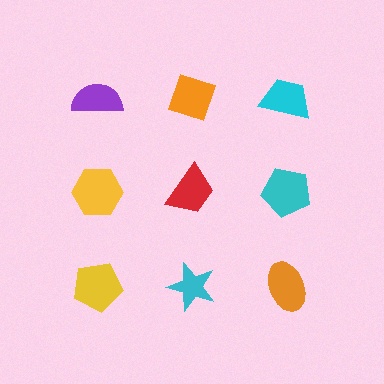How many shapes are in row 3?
3 shapes.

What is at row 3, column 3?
An orange ellipse.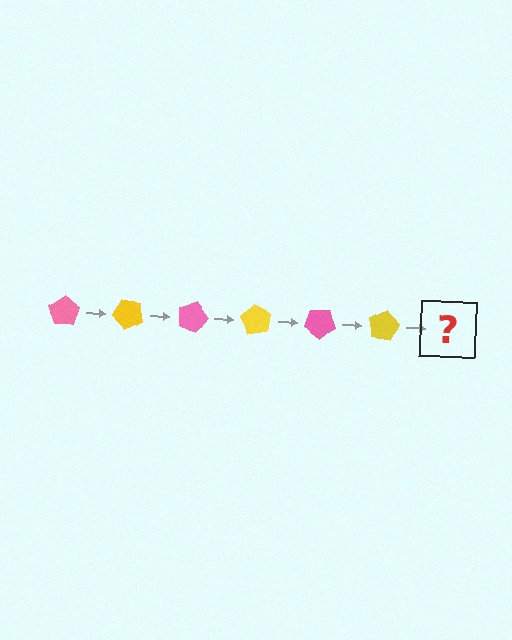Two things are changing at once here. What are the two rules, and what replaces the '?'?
The two rules are that it rotates 45 degrees each step and the color cycles through pink and yellow. The '?' should be a pink pentagon, rotated 270 degrees from the start.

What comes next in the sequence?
The next element should be a pink pentagon, rotated 270 degrees from the start.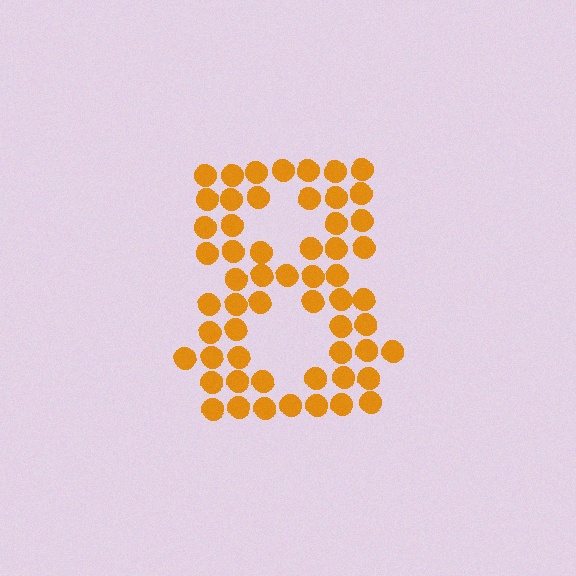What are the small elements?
The small elements are circles.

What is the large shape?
The large shape is the digit 8.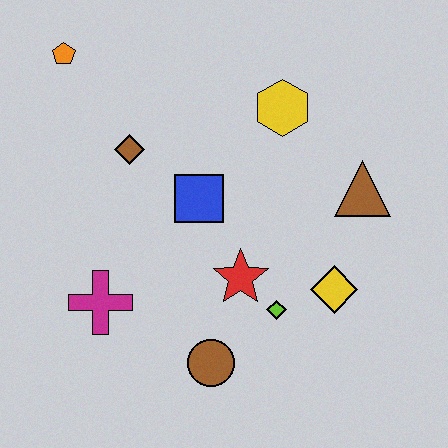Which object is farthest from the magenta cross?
The brown triangle is farthest from the magenta cross.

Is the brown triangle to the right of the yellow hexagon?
Yes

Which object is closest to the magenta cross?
The brown circle is closest to the magenta cross.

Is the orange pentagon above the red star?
Yes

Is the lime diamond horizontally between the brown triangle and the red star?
Yes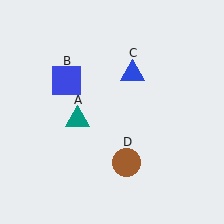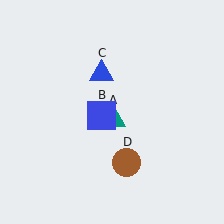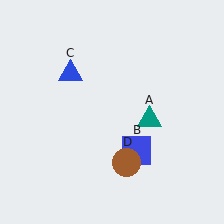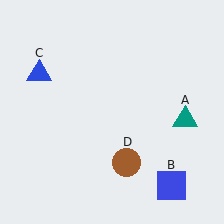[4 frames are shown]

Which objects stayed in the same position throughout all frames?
Brown circle (object D) remained stationary.